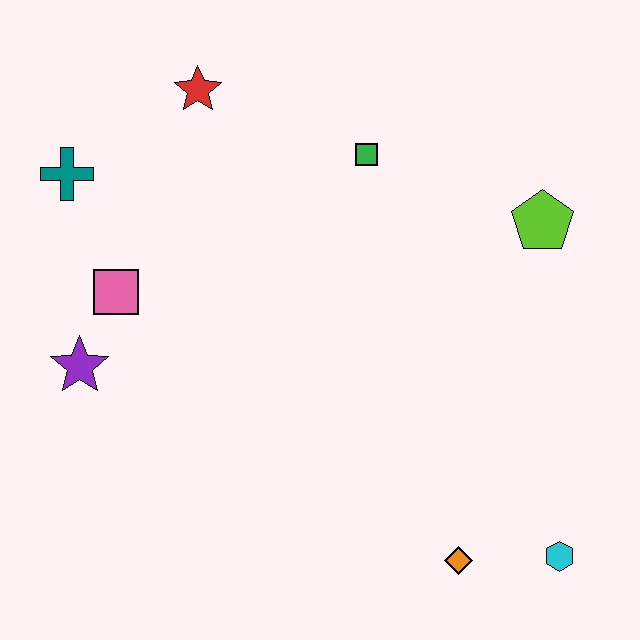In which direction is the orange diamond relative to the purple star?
The orange diamond is to the right of the purple star.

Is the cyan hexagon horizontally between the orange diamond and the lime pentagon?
No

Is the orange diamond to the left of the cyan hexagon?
Yes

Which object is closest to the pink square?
The purple star is closest to the pink square.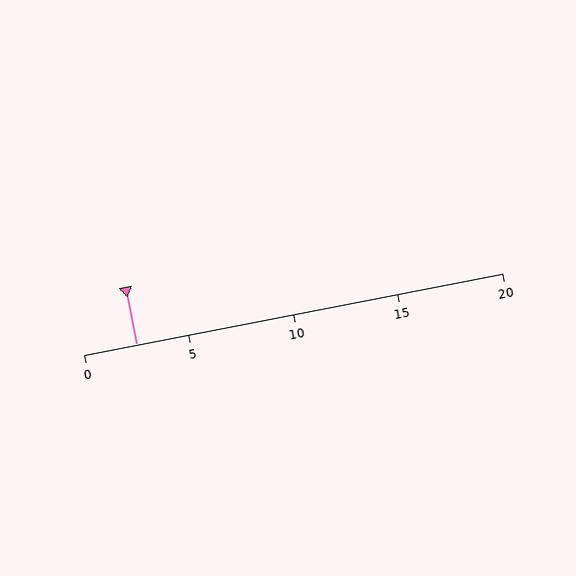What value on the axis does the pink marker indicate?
The marker indicates approximately 2.5.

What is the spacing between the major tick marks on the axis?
The major ticks are spaced 5 apart.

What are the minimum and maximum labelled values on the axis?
The axis runs from 0 to 20.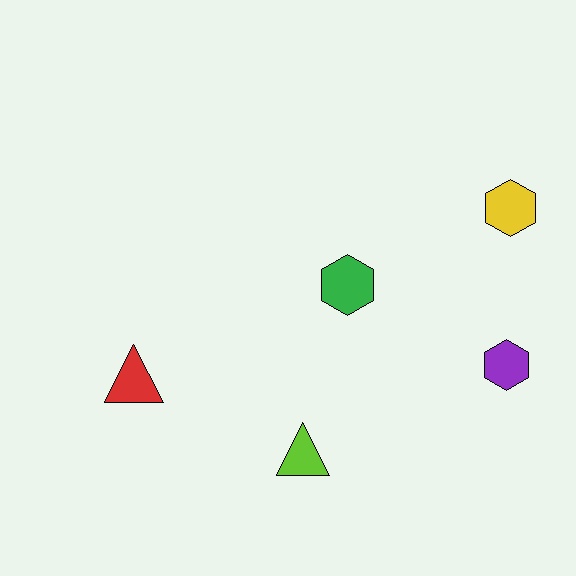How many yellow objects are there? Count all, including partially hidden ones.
There is 1 yellow object.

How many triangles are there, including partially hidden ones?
There are 2 triangles.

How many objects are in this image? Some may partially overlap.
There are 5 objects.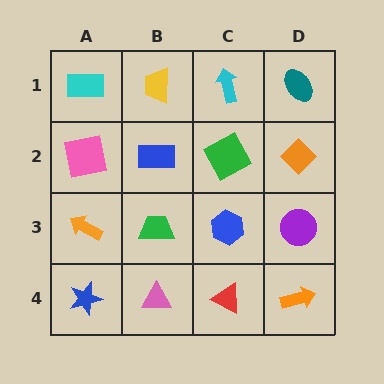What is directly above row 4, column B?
A green trapezoid.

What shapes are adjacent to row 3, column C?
A green square (row 2, column C), a red triangle (row 4, column C), a green trapezoid (row 3, column B), a purple circle (row 3, column D).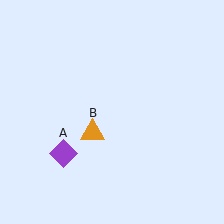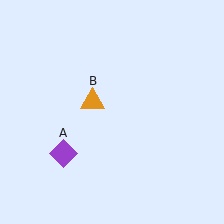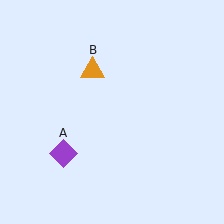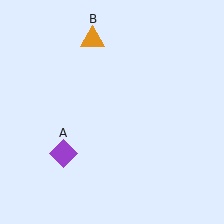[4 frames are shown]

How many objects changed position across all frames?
1 object changed position: orange triangle (object B).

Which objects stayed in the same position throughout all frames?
Purple diamond (object A) remained stationary.